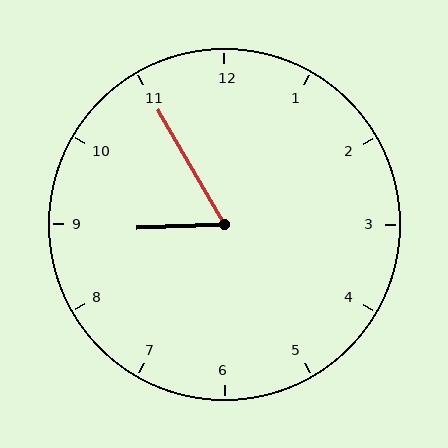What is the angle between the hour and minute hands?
Approximately 62 degrees.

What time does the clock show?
8:55.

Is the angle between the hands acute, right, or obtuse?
It is acute.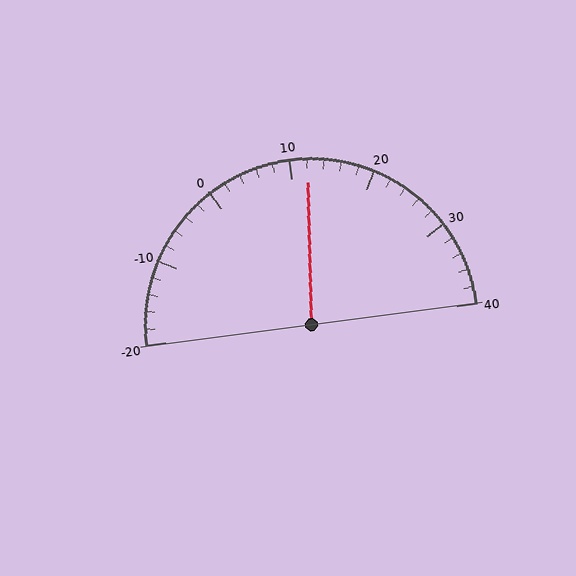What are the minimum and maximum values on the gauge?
The gauge ranges from -20 to 40.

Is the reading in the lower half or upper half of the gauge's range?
The reading is in the upper half of the range (-20 to 40).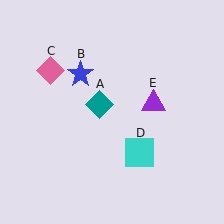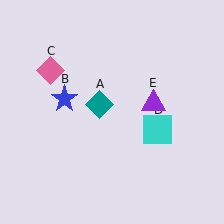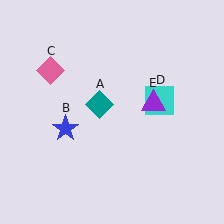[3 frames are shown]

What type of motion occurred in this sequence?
The blue star (object B), cyan square (object D) rotated counterclockwise around the center of the scene.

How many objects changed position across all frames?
2 objects changed position: blue star (object B), cyan square (object D).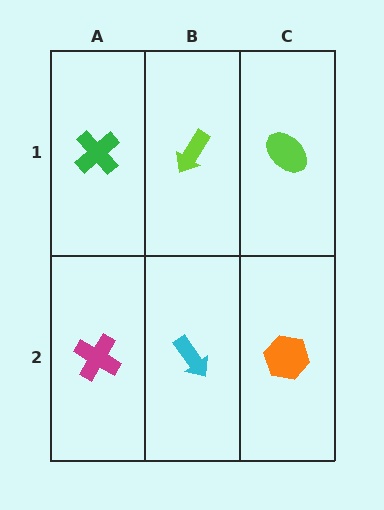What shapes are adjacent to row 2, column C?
A lime ellipse (row 1, column C), a cyan arrow (row 2, column B).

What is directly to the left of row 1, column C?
A lime arrow.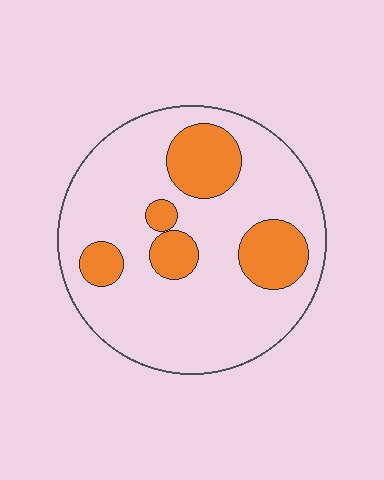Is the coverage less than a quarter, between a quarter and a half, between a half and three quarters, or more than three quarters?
Less than a quarter.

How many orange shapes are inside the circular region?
5.